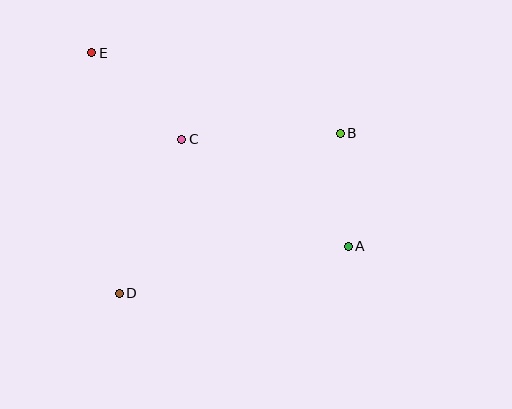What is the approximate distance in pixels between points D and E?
The distance between D and E is approximately 242 pixels.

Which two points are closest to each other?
Points A and B are closest to each other.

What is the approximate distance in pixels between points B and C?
The distance between B and C is approximately 159 pixels.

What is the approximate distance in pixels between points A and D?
The distance between A and D is approximately 234 pixels.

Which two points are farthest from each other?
Points A and E are farthest from each other.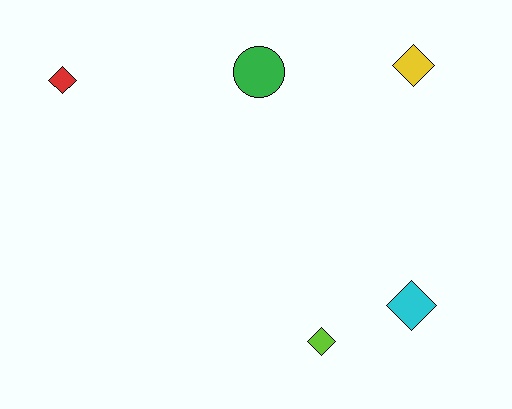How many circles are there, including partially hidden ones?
There is 1 circle.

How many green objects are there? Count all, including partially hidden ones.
There is 1 green object.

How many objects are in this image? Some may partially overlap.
There are 5 objects.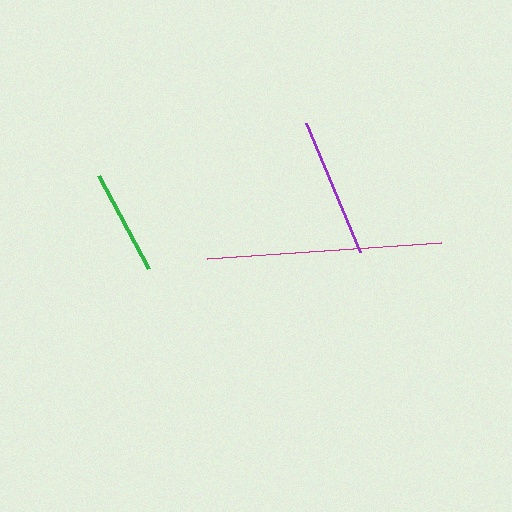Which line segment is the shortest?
The green line is the shortest at approximately 105 pixels.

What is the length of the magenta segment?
The magenta segment is approximately 234 pixels long.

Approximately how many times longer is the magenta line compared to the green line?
The magenta line is approximately 2.2 times the length of the green line.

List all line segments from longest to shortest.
From longest to shortest: magenta, purple, green.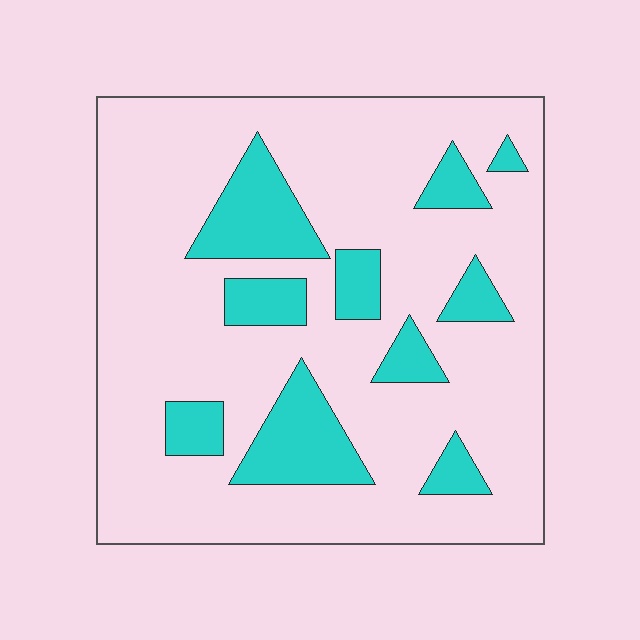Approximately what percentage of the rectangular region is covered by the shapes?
Approximately 20%.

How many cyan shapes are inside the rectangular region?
10.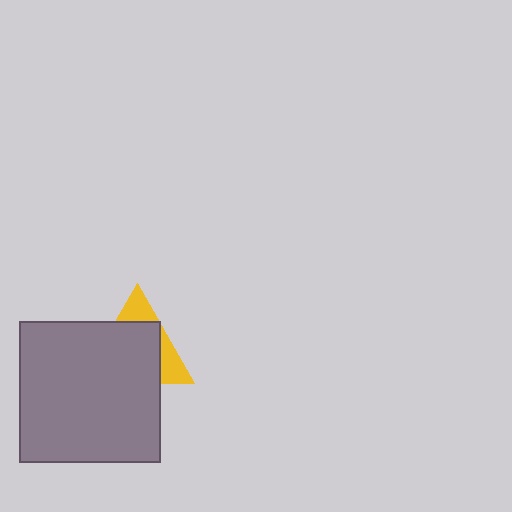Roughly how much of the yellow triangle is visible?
A small part of it is visible (roughly 32%).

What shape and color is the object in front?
The object in front is a gray square.